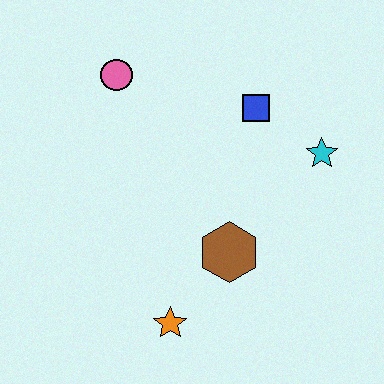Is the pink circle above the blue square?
Yes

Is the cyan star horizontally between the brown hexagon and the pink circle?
No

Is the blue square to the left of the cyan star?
Yes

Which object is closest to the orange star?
The brown hexagon is closest to the orange star.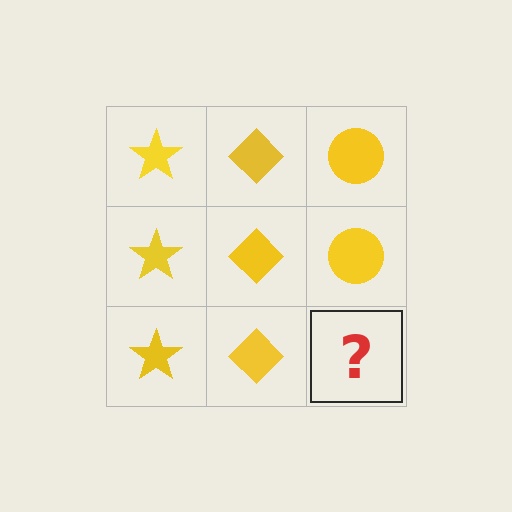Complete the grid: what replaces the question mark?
The question mark should be replaced with a yellow circle.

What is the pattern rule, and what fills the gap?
The rule is that each column has a consistent shape. The gap should be filled with a yellow circle.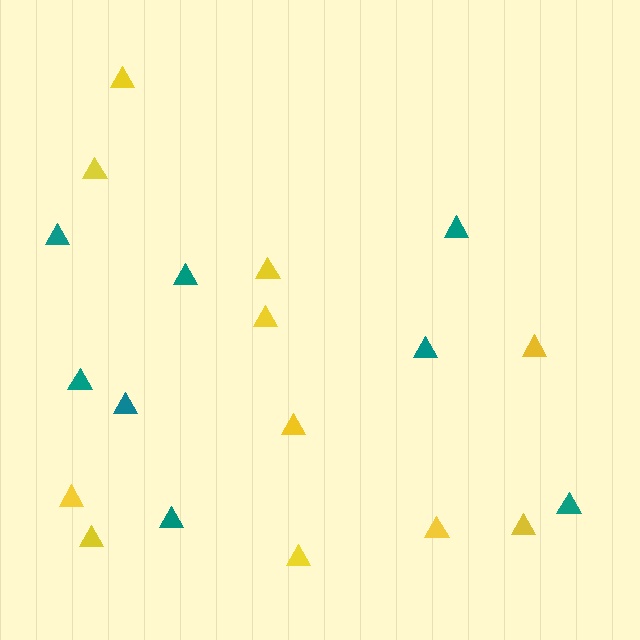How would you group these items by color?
There are 2 groups: one group of yellow triangles (11) and one group of teal triangles (8).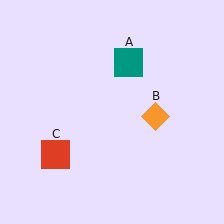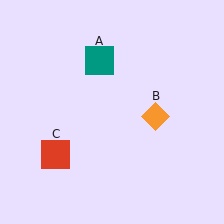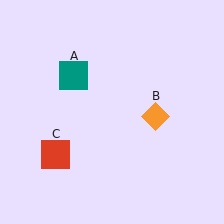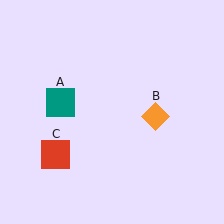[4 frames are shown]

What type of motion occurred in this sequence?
The teal square (object A) rotated counterclockwise around the center of the scene.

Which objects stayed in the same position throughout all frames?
Orange diamond (object B) and red square (object C) remained stationary.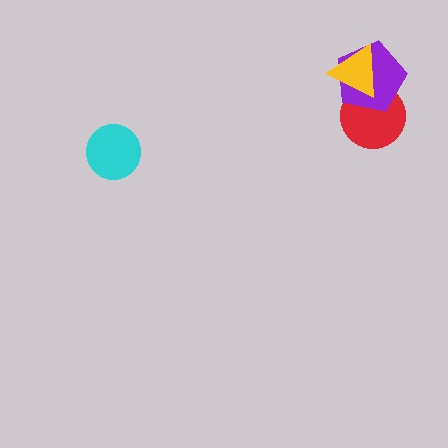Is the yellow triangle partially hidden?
No, no other shape covers it.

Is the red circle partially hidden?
Yes, it is partially covered by another shape.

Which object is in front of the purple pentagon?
The yellow triangle is in front of the purple pentagon.